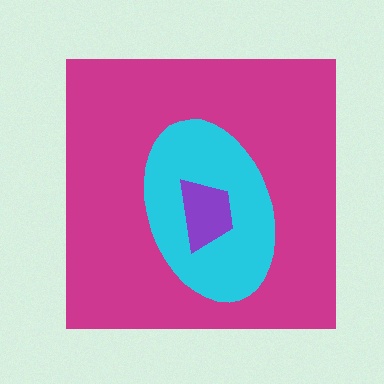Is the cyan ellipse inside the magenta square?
Yes.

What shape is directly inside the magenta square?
The cyan ellipse.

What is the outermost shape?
The magenta square.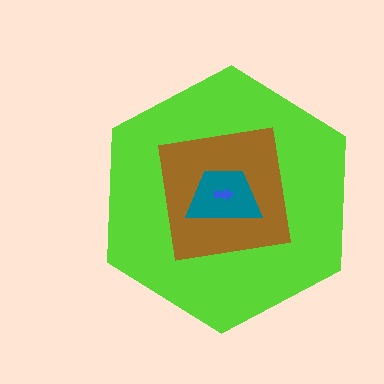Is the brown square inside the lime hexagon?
Yes.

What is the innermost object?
The blue arrow.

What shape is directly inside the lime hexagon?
The brown square.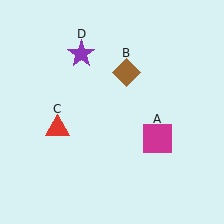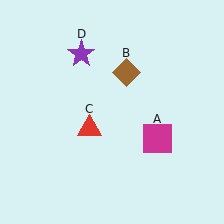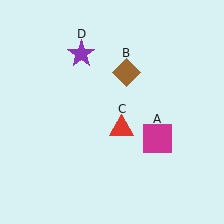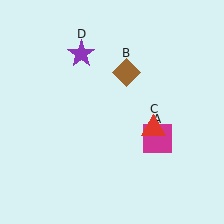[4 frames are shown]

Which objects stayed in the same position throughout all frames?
Magenta square (object A) and brown diamond (object B) and purple star (object D) remained stationary.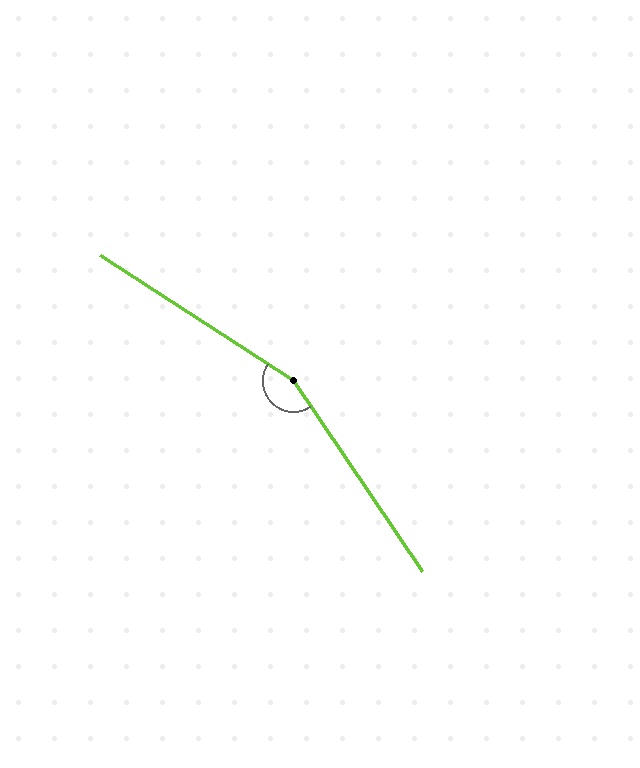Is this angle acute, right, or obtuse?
It is obtuse.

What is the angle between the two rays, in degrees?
Approximately 157 degrees.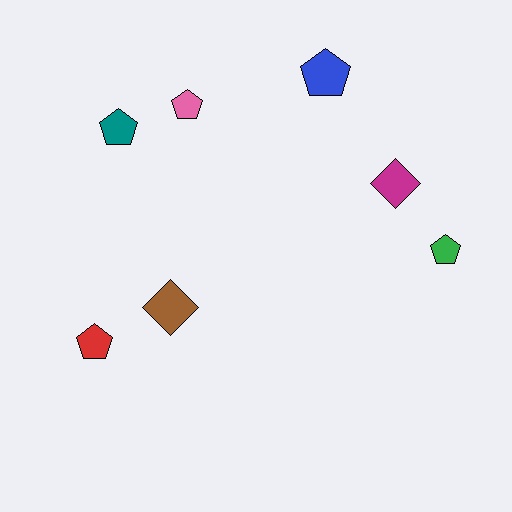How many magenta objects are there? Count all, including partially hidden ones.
There is 1 magenta object.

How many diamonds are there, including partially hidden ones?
There are 2 diamonds.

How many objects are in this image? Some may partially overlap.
There are 7 objects.